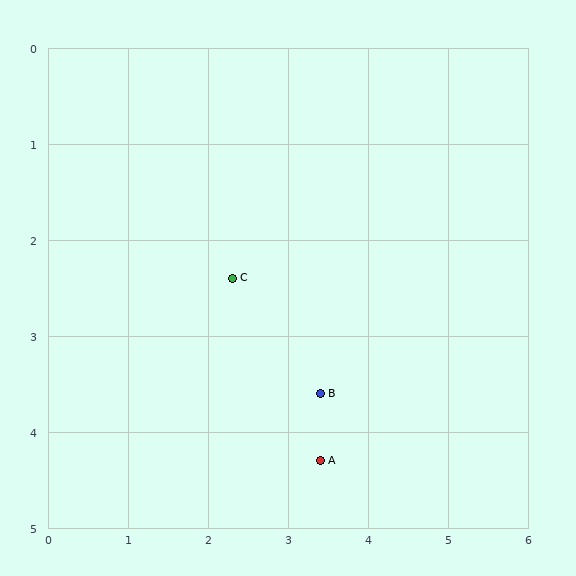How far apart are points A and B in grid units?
Points A and B are about 0.7 grid units apart.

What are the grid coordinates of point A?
Point A is at approximately (3.4, 4.3).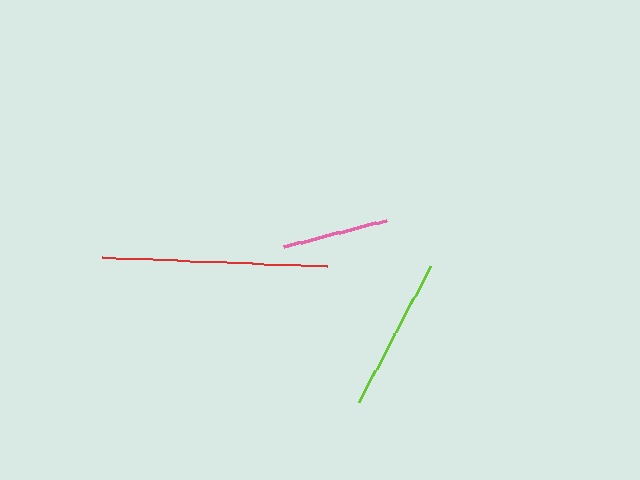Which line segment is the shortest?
The pink line is the shortest at approximately 106 pixels.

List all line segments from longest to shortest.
From longest to shortest: red, lime, pink.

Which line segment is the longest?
The red line is the longest at approximately 225 pixels.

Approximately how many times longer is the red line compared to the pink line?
The red line is approximately 2.1 times the length of the pink line.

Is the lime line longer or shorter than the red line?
The red line is longer than the lime line.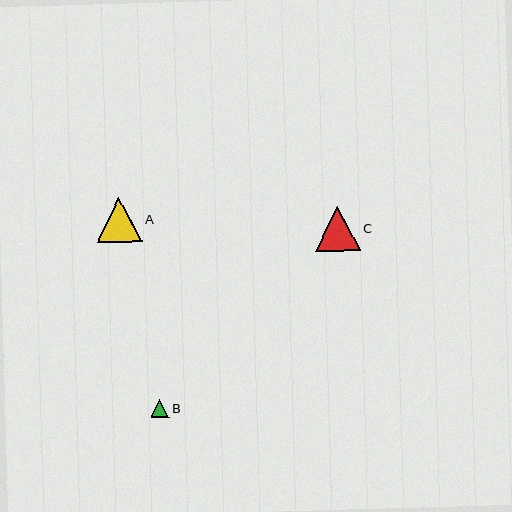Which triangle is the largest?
Triangle A is the largest with a size of approximately 45 pixels.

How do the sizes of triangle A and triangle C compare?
Triangle A and triangle C are approximately the same size.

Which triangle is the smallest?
Triangle B is the smallest with a size of approximately 18 pixels.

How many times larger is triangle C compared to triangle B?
Triangle C is approximately 2.4 times the size of triangle B.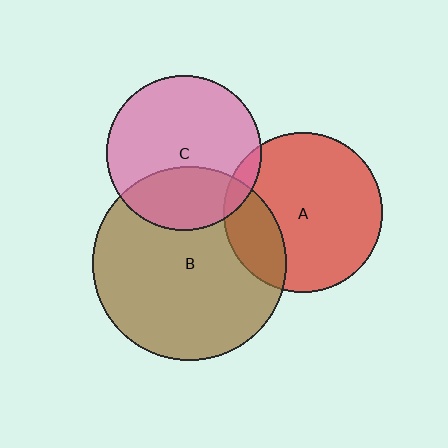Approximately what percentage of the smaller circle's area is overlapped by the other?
Approximately 5%.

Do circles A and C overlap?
Yes.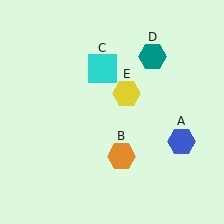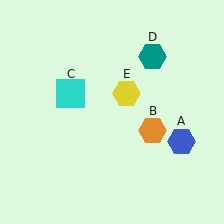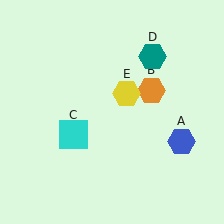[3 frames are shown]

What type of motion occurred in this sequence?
The orange hexagon (object B), cyan square (object C) rotated counterclockwise around the center of the scene.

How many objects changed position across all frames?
2 objects changed position: orange hexagon (object B), cyan square (object C).